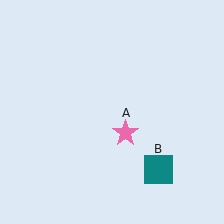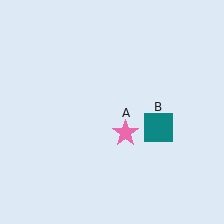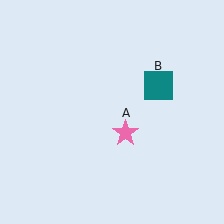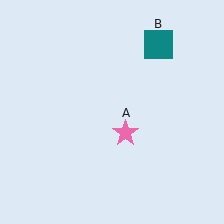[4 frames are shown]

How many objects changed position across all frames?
1 object changed position: teal square (object B).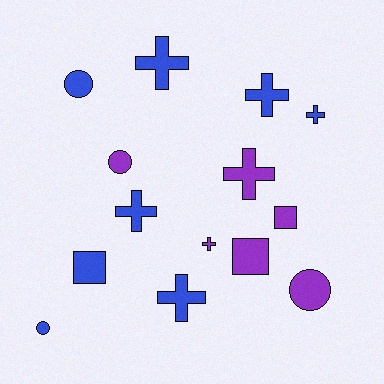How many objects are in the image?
There are 14 objects.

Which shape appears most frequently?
Cross, with 7 objects.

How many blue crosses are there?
There are 5 blue crosses.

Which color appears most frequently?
Blue, with 8 objects.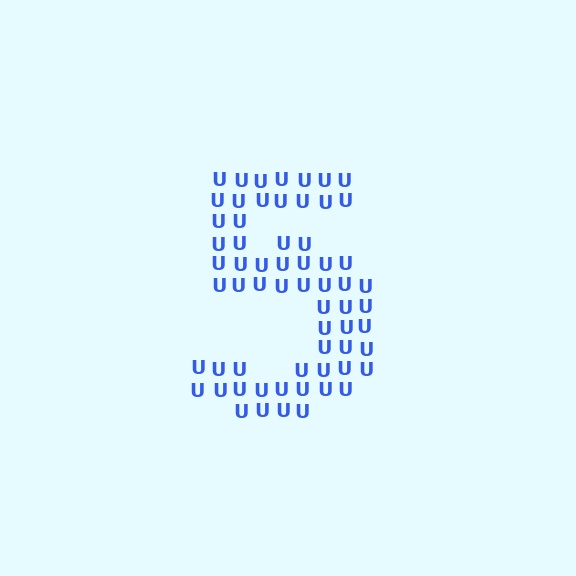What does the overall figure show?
The overall figure shows the digit 5.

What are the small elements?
The small elements are letter U's.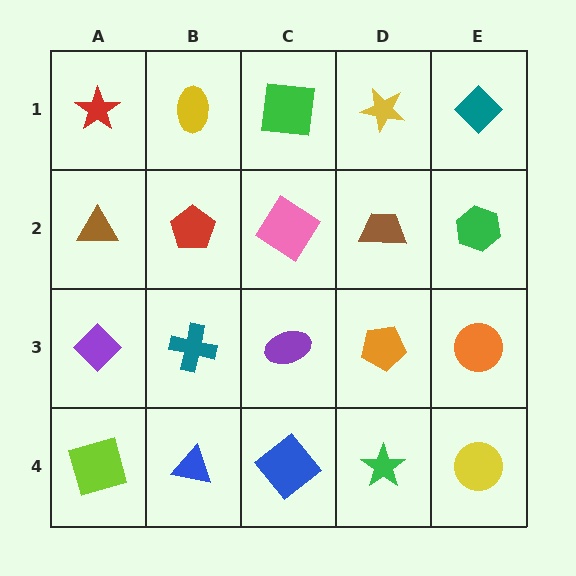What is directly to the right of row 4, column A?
A blue triangle.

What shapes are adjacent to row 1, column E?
A green hexagon (row 2, column E), a yellow star (row 1, column D).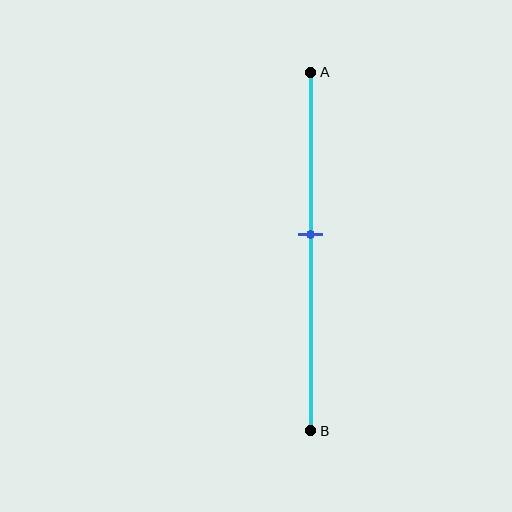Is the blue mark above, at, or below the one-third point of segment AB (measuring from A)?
The blue mark is below the one-third point of segment AB.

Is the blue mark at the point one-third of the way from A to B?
No, the mark is at about 45% from A, not at the 33% one-third point.